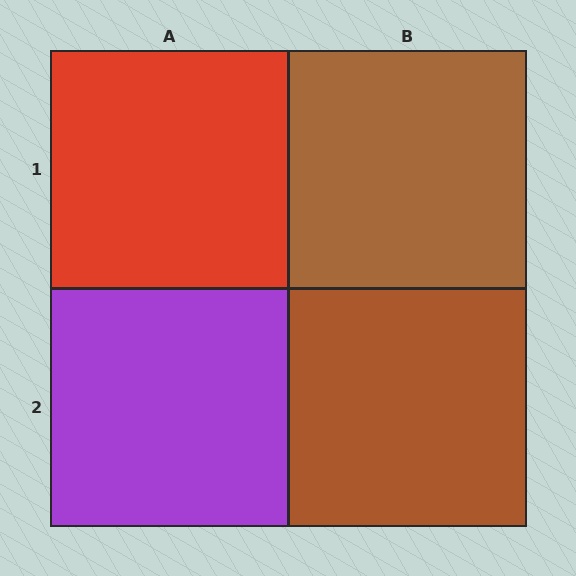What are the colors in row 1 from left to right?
Red, brown.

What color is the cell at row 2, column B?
Brown.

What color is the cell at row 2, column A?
Purple.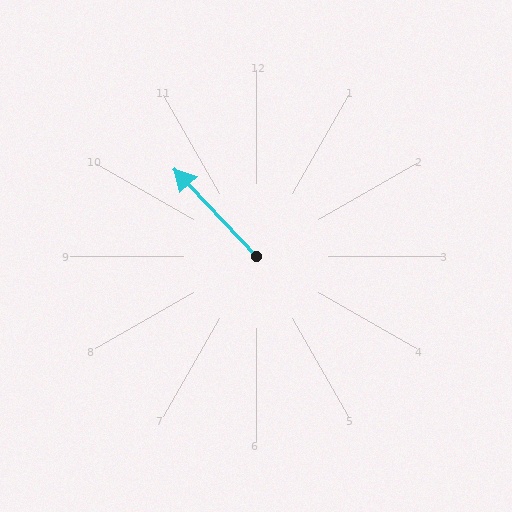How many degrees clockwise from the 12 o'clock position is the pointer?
Approximately 317 degrees.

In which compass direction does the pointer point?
Northwest.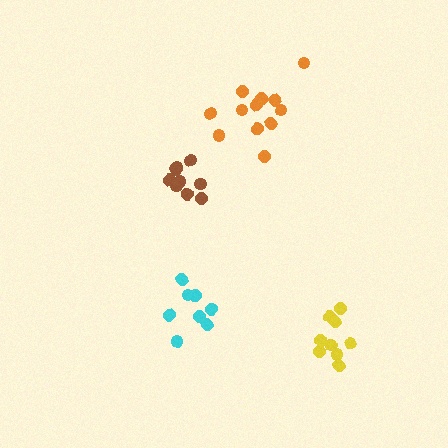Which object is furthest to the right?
The yellow cluster is rightmost.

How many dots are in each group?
Group 1: 9 dots, Group 2: 8 dots, Group 3: 9 dots, Group 4: 12 dots (38 total).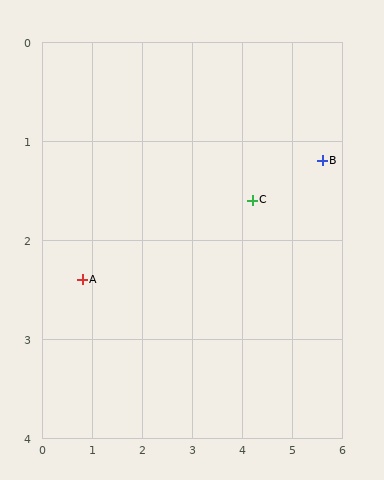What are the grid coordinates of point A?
Point A is at approximately (0.8, 2.4).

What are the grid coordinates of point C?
Point C is at approximately (4.2, 1.6).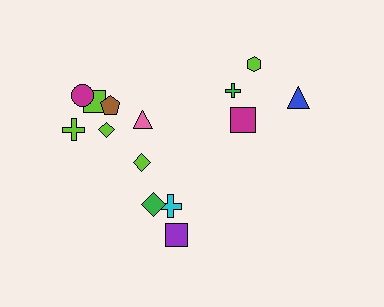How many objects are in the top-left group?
There are 6 objects.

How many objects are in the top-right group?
There are 4 objects.